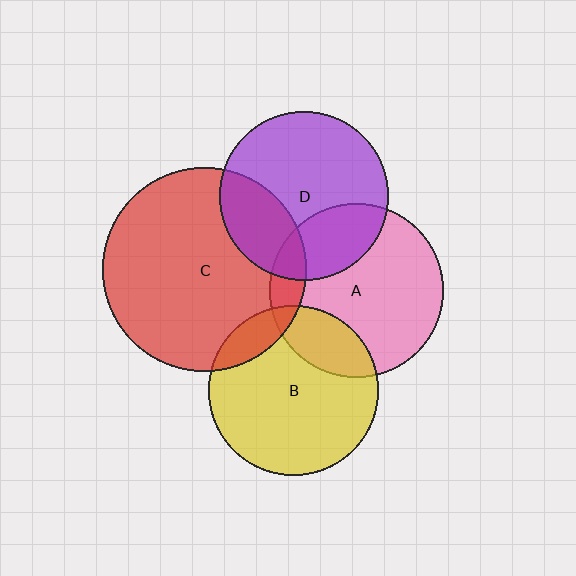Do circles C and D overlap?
Yes.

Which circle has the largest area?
Circle C (red).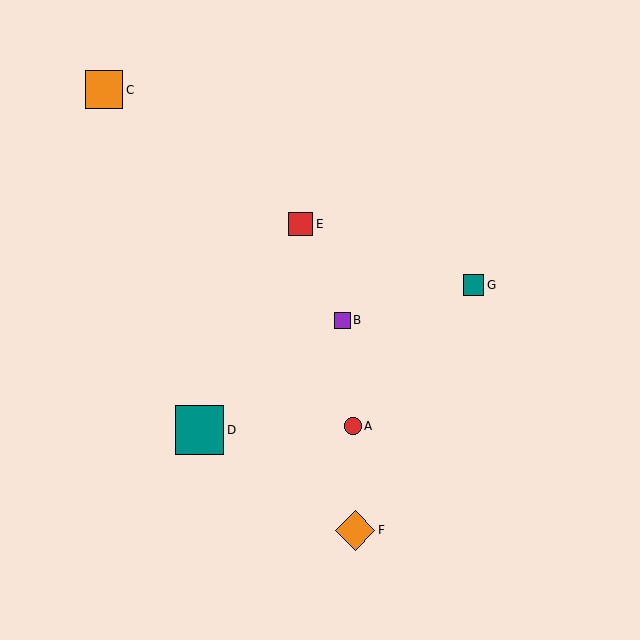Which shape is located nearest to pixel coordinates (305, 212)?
The red square (labeled E) at (301, 224) is nearest to that location.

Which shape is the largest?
The teal square (labeled D) is the largest.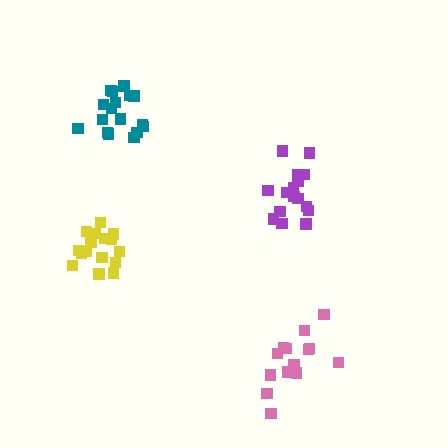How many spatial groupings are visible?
There are 4 spatial groupings.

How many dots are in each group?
Group 1: 16 dots, Group 2: 16 dots, Group 3: 17 dots, Group 4: 14 dots (63 total).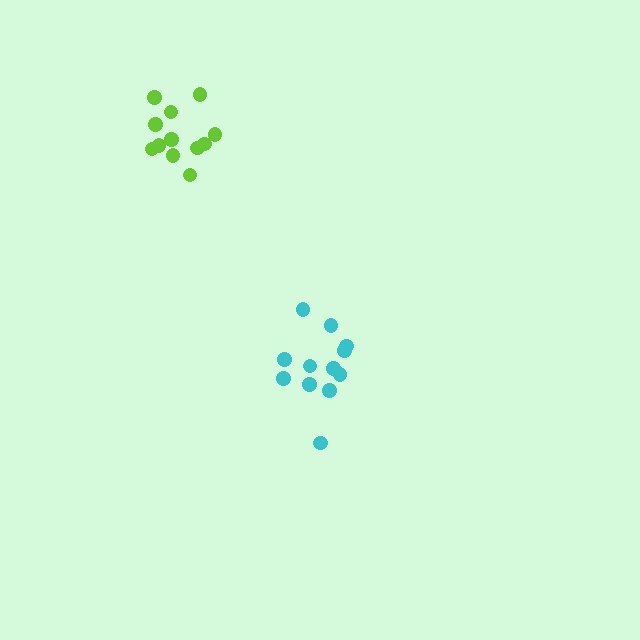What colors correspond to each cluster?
The clusters are colored: cyan, lime.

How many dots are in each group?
Group 1: 12 dots, Group 2: 12 dots (24 total).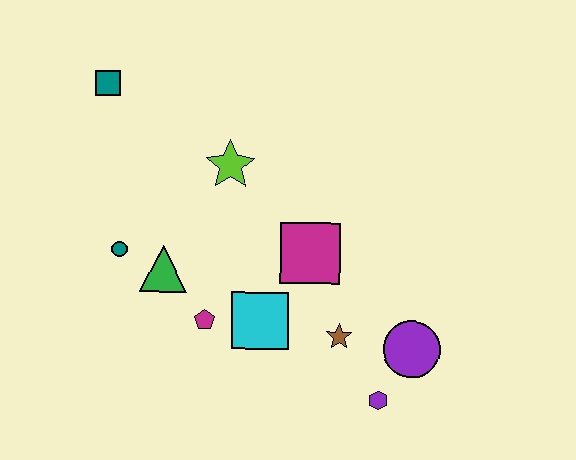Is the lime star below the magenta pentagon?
No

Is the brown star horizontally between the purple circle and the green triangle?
Yes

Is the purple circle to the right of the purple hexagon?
Yes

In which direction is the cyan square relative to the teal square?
The cyan square is below the teal square.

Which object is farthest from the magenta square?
The teal square is farthest from the magenta square.